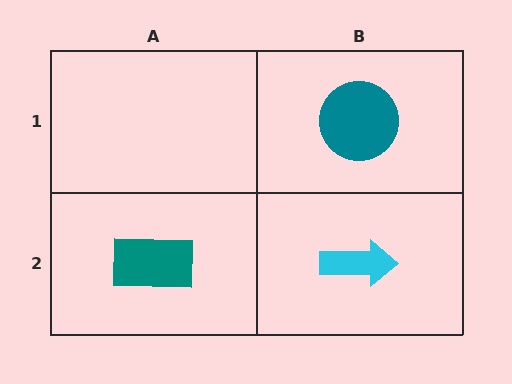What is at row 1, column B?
A teal circle.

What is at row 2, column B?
A cyan arrow.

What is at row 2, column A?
A teal rectangle.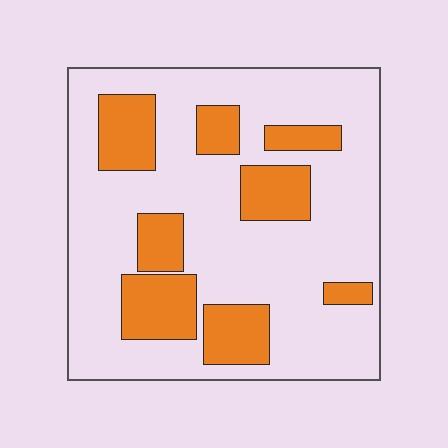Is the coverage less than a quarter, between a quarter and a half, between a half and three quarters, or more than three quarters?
Between a quarter and a half.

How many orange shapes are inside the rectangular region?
8.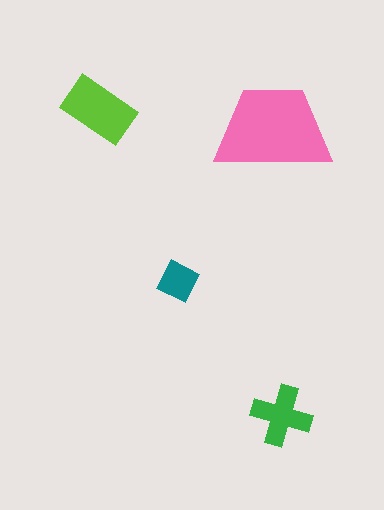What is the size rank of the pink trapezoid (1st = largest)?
1st.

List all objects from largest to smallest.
The pink trapezoid, the lime rectangle, the green cross, the teal square.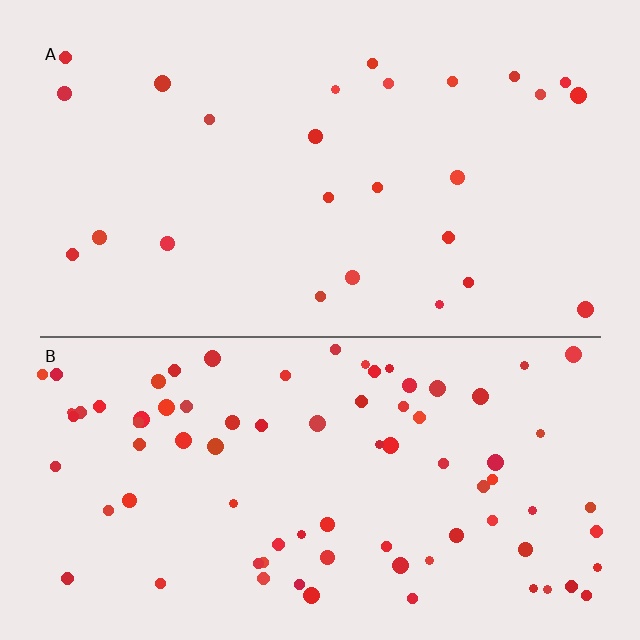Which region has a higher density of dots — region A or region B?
B (the bottom).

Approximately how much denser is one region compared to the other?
Approximately 3.1× — region B over region A.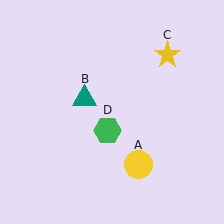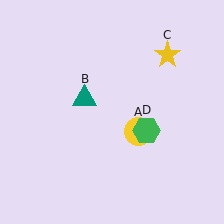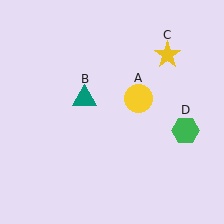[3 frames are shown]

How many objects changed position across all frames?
2 objects changed position: yellow circle (object A), green hexagon (object D).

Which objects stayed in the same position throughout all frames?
Teal triangle (object B) and yellow star (object C) remained stationary.